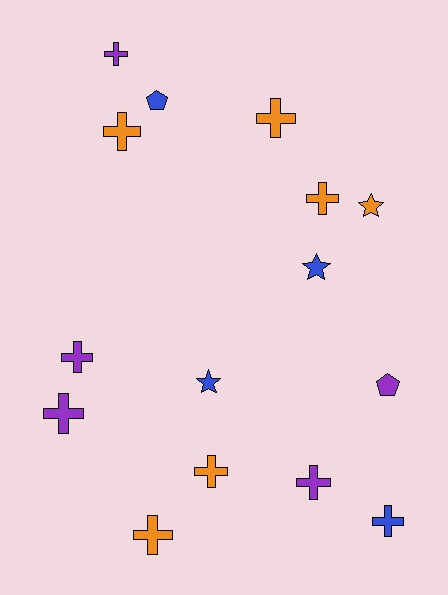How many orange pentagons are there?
There are no orange pentagons.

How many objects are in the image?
There are 15 objects.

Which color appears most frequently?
Orange, with 6 objects.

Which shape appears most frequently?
Cross, with 10 objects.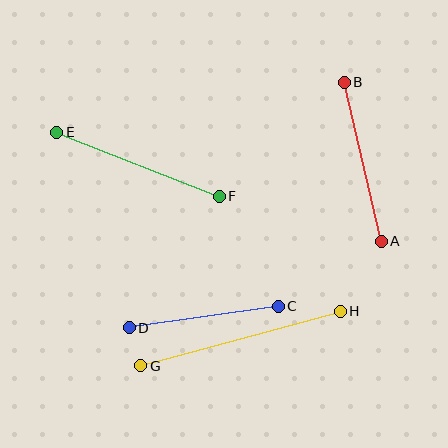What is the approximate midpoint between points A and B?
The midpoint is at approximately (363, 162) pixels.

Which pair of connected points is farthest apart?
Points G and H are farthest apart.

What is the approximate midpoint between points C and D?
The midpoint is at approximately (204, 317) pixels.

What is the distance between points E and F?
The distance is approximately 175 pixels.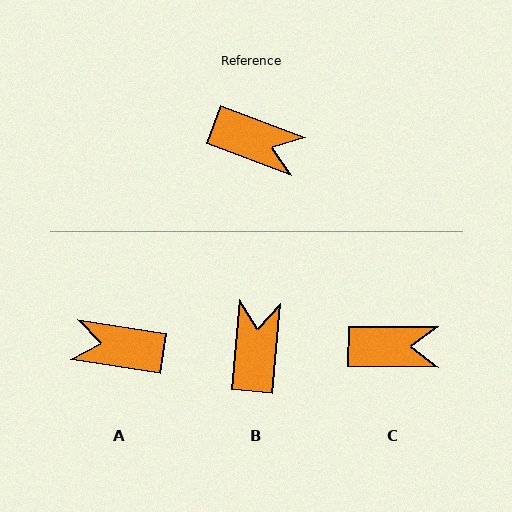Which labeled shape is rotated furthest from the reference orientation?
A, about 168 degrees away.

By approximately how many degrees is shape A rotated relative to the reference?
Approximately 168 degrees clockwise.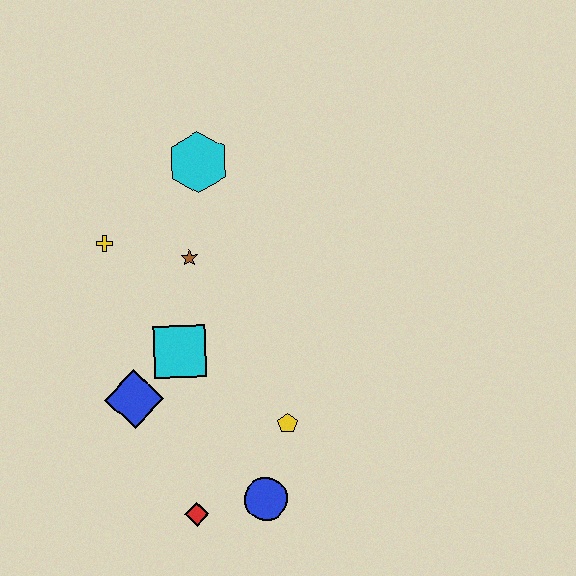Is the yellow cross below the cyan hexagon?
Yes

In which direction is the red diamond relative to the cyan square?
The red diamond is below the cyan square.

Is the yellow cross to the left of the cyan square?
Yes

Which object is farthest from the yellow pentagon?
The cyan hexagon is farthest from the yellow pentagon.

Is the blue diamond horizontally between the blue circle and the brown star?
No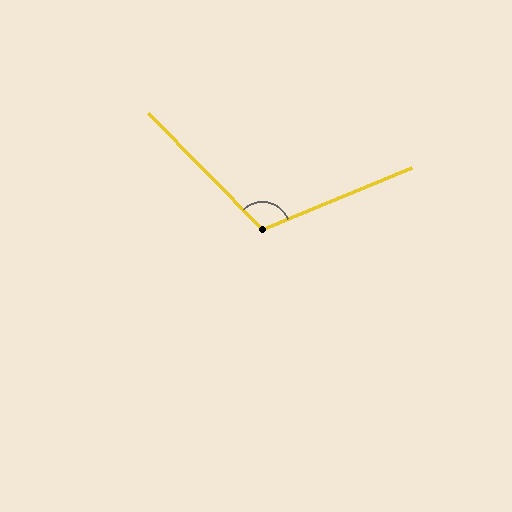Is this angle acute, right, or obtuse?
It is obtuse.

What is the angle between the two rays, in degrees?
Approximately 112 degrees.